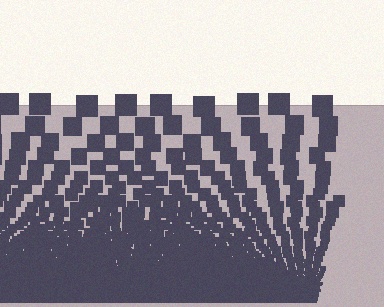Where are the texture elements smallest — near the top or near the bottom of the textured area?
Near the bottom.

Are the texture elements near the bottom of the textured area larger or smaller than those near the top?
Smaller. The gradient is inverted — elements near the bottom are smaller and denser.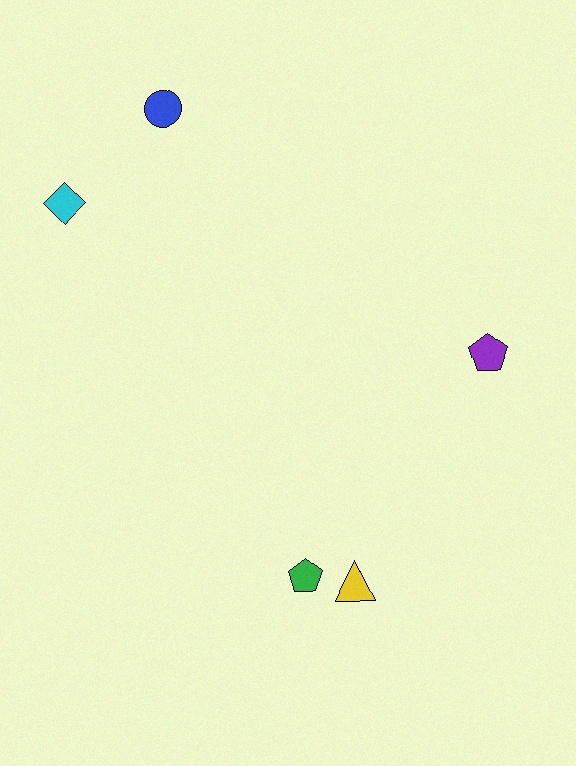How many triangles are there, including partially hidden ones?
There is 1 triangle.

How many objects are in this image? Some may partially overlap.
There are 5 objects.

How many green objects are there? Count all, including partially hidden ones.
There is 1 green object.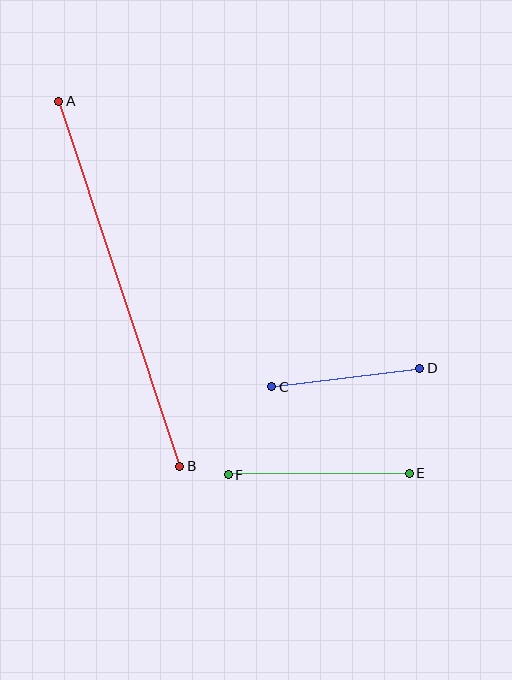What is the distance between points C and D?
The distance is approximately 149 pixels.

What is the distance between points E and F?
The distance is approximately 181 pixels.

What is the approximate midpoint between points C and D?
The midpoint is at approximately (346, 377) pixels.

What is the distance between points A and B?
The distance is approximately 385 pixels.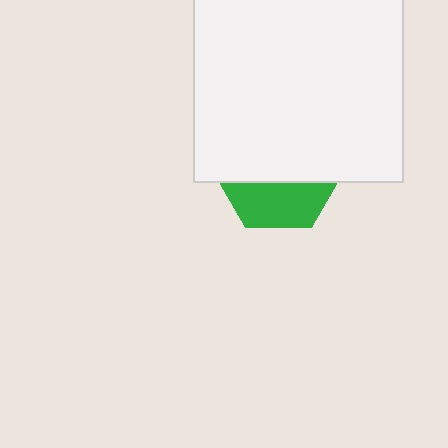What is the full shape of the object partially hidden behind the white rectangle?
The partially hidden object is a green hexagon.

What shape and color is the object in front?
The object in front is a white rectangle.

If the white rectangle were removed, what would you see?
You would see the complete green hexagon.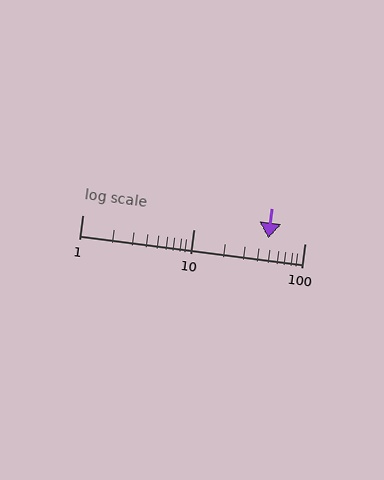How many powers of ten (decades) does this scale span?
The scale spans 2 decades, from 1 to 100.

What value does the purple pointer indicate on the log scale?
The pointer indicates approximately 47.